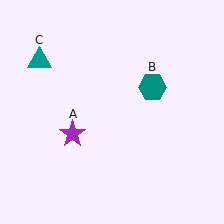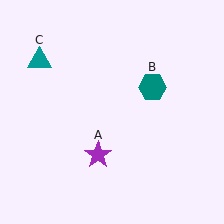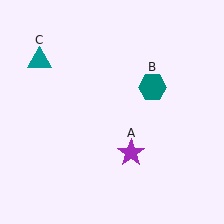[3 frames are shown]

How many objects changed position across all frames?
1 object changed position: purple star (object A).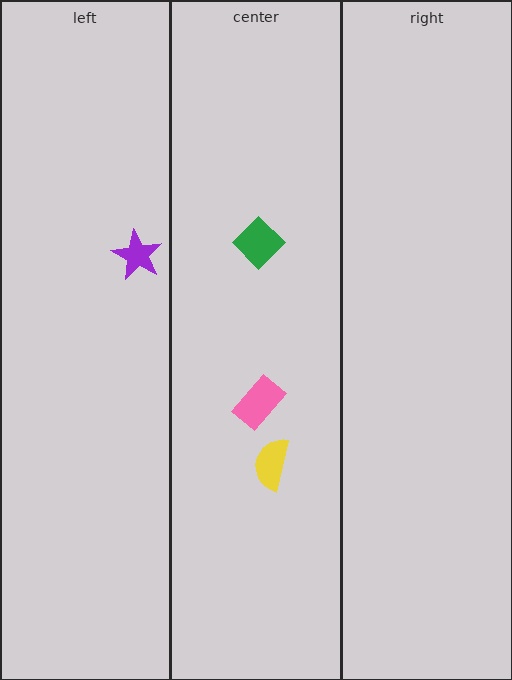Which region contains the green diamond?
The center region.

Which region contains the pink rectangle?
The center region.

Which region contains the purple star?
The left region.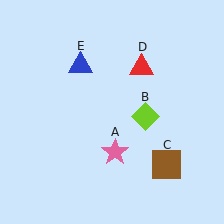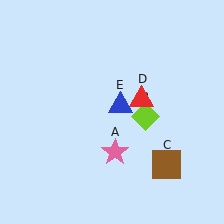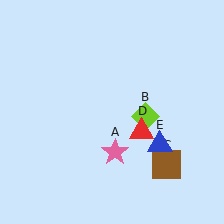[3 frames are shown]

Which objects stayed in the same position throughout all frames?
Pink star (object A) and lime diamond (object B) and brown square (object C) remained stationary.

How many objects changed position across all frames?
2 objects changed position: red triangle (object D), blue triangle (object E).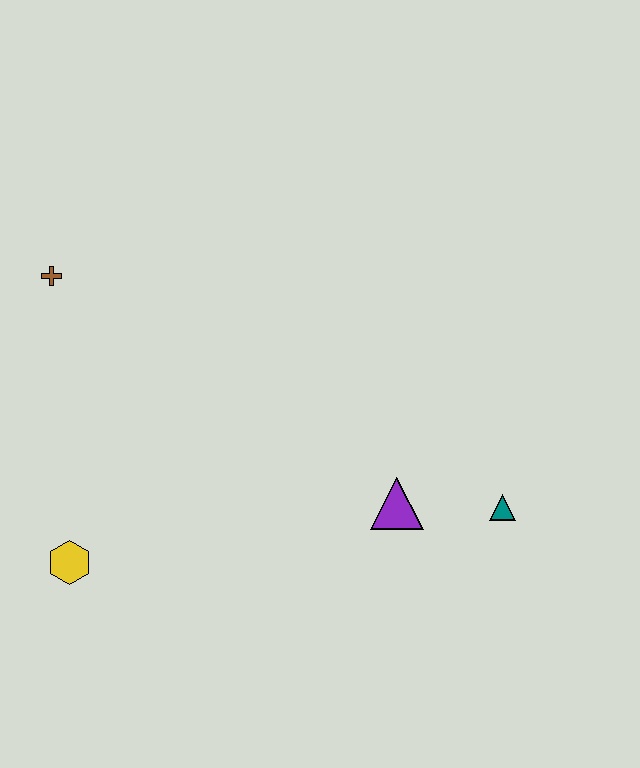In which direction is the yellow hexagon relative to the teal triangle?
The yellow hexagon is to the left of the teal triangle.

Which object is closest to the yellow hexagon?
The brown cross is closest to the yellow hexagon.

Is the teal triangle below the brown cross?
Yes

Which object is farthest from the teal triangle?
The brown cross is farthest from the teal triangle.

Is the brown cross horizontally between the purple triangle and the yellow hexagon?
No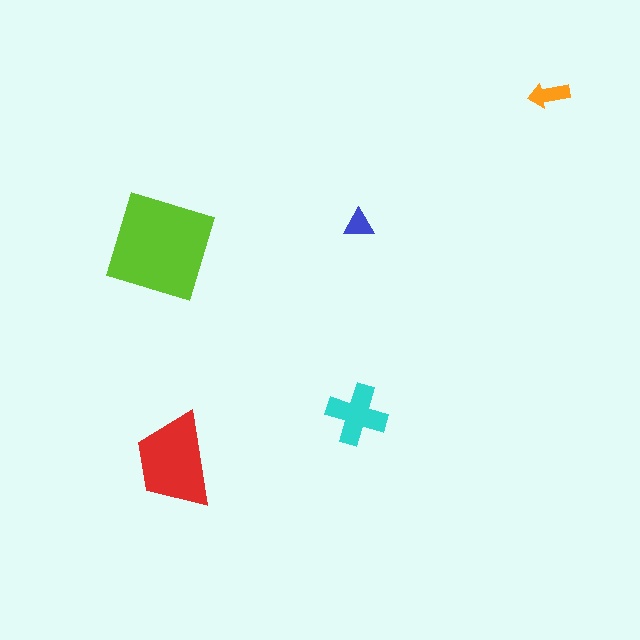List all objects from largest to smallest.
The lime diamond, the red trapezoid, the cyan cross, the orange arrow, the blue triangle.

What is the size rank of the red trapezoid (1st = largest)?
2nd.